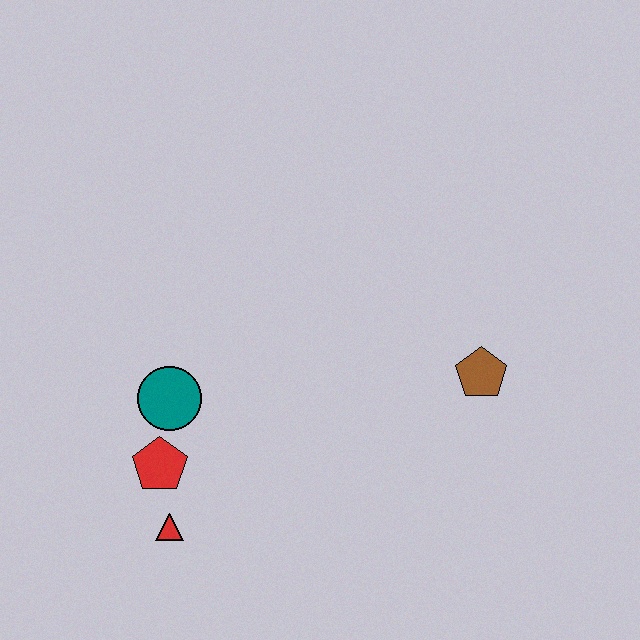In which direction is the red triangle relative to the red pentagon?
The red triangle is below the red pentagon.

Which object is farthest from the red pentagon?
The brown pentagon is farthest from the red pentagon.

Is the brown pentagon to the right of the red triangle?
Yes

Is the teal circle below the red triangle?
No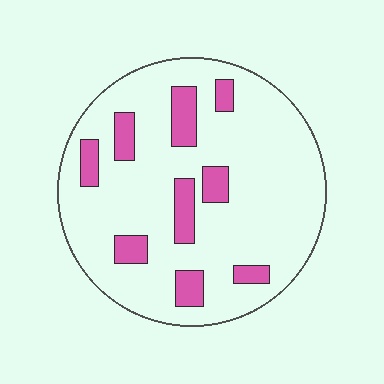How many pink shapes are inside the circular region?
9.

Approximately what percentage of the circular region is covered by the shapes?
Approximately 15%.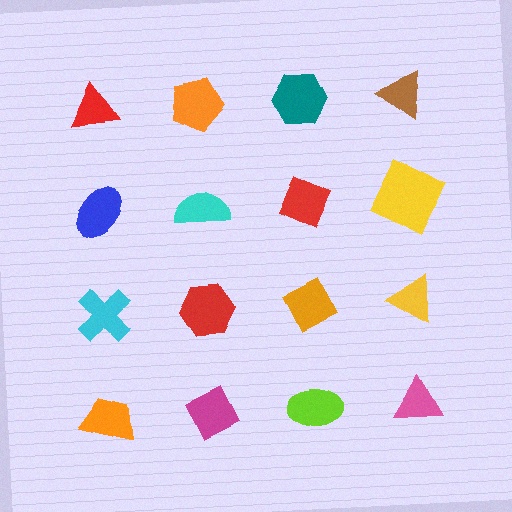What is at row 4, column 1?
An orange trapezoid.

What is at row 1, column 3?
A teal hexagon.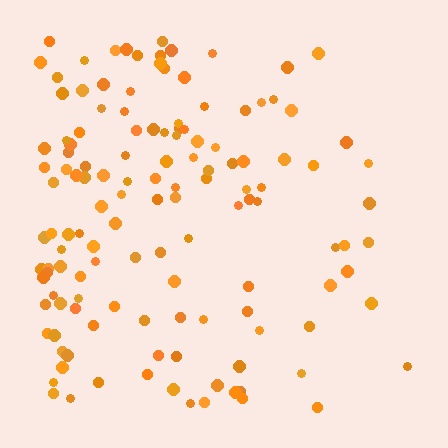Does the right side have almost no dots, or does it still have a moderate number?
Still a moderate number, just noticeably fewer than the left.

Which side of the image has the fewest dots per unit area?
The right.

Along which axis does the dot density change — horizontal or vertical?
Horizontal.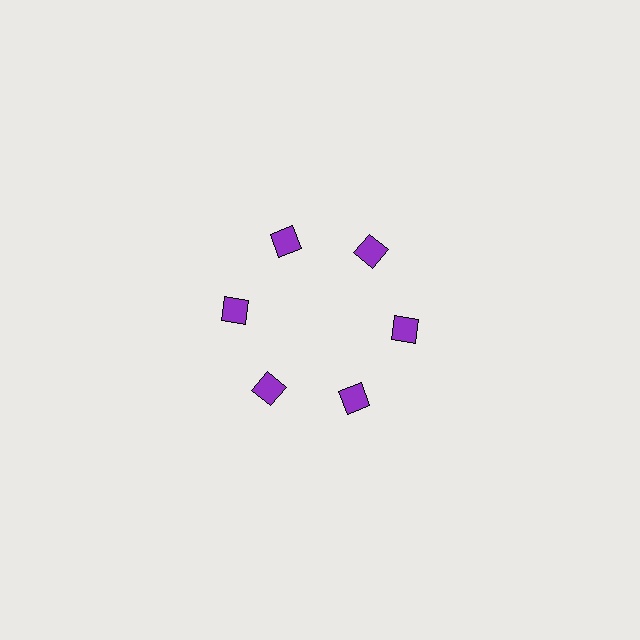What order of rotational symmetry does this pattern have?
This pattern has 6-fold rotational symmetry.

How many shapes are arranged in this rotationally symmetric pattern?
There are 6 shapes, arranged in 6 groups of 1.